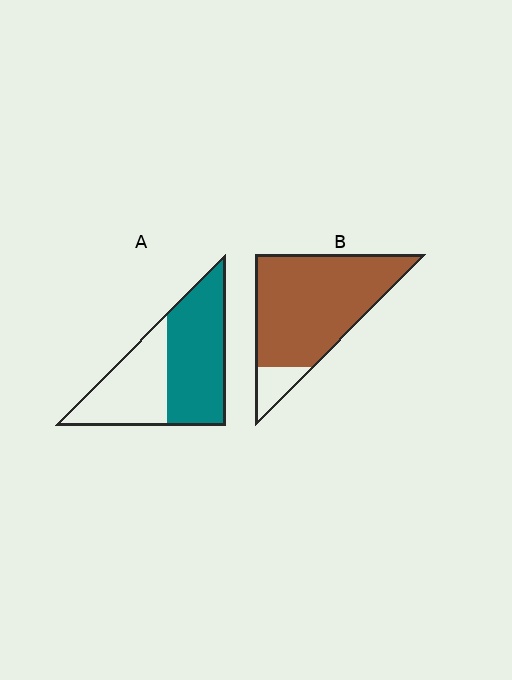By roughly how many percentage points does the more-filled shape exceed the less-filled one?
By roughly 30 percentage points (B over A).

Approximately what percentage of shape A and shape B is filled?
A is approximately 55% and B is approximately 90%.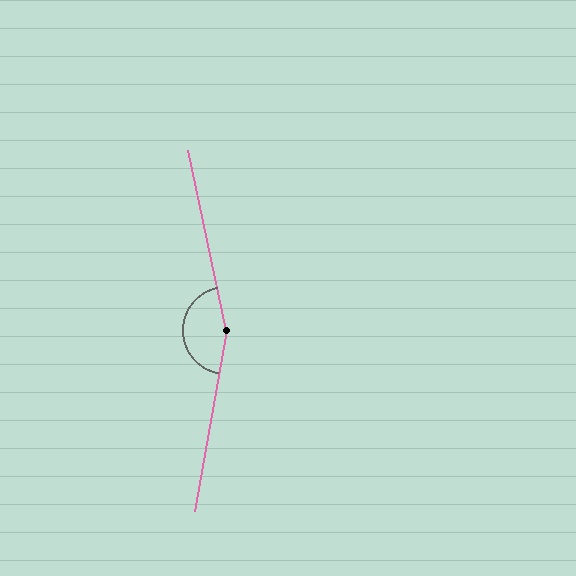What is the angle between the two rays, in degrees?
Approximately 158 degrees.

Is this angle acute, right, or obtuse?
It is obtuse.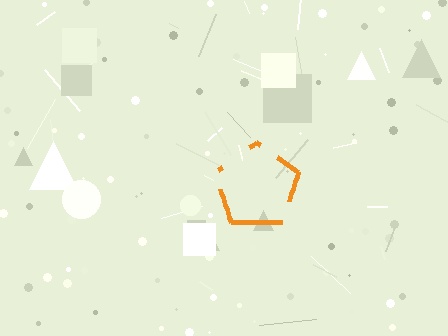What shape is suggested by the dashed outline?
The dashed outline suggests a pentagon.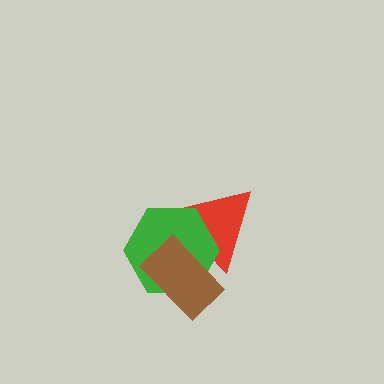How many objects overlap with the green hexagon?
2 objects overlap with the green hexagon.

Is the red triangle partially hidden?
Yes, it is partially covered by another shape.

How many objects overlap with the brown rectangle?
2 objects overlap with the brown rectangle.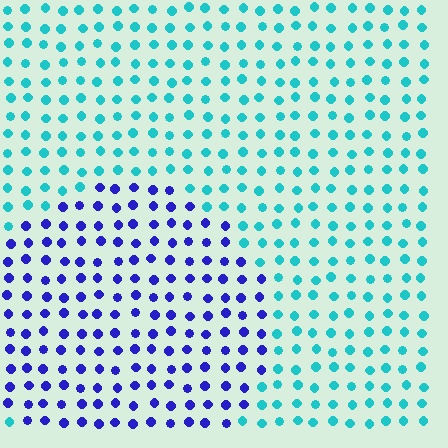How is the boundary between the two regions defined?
The boundary is defined purely by a slight shift in hue (about 64 degrees). Spacing, size, and orientation are identical on both sides.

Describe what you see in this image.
The image is filled with small cyan elements in a uniform arrangement. A circle-shaped region is visible where the elements are tinted to a slightly different hue, forming a subtle color boundary.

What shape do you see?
I see a circle.